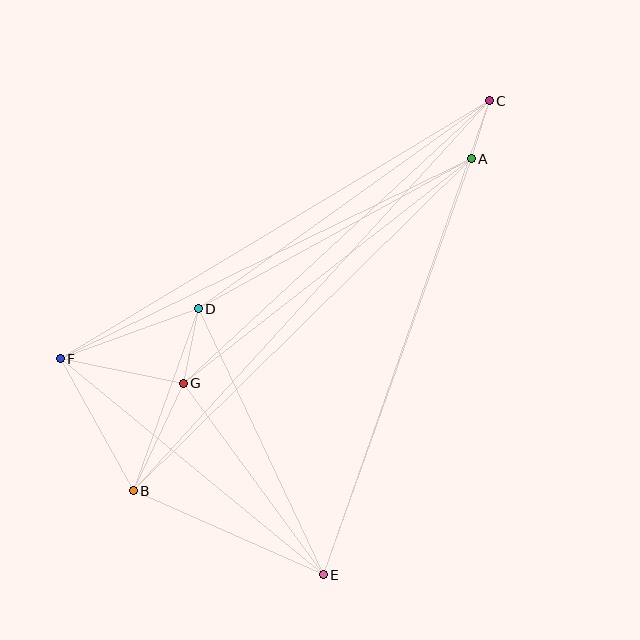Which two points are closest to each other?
Points A and C are closest to each other.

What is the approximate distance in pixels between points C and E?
The distance between C and E is approximately 502 pixels.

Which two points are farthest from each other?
Points B and C are farthest from each other.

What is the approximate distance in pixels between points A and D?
The distance between A and D is approximately 312 pixels.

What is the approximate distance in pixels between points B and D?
The distance between B and D is approximately 193 pixels.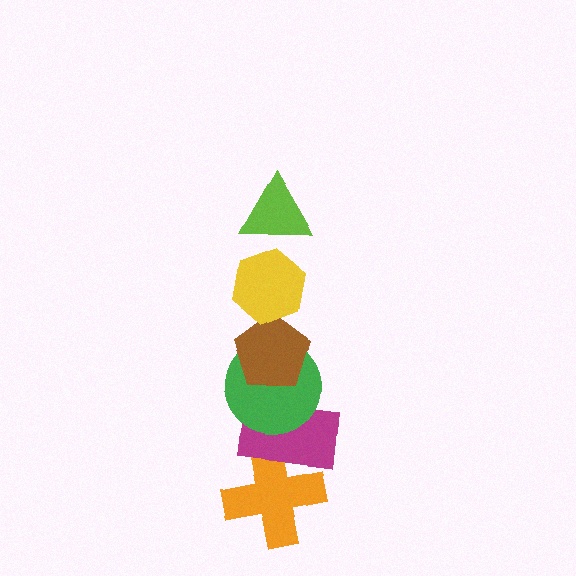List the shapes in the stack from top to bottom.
From top to bottom: the lime triangle, the yellow hexagon, the brown pentagon, the green circle, the magenta rectangle, the orange cross.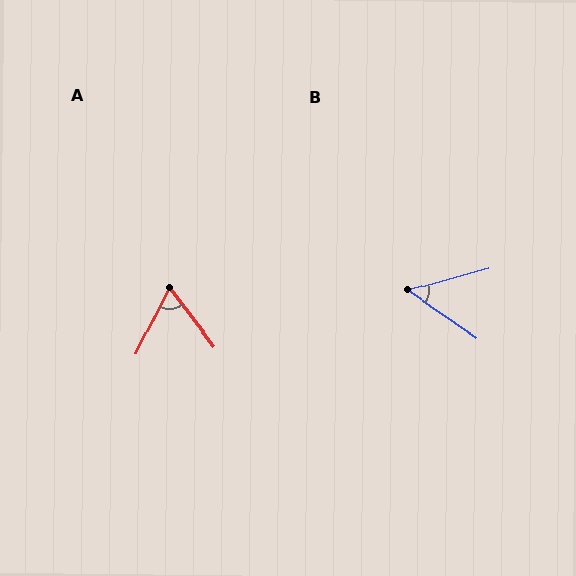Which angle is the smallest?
B, at approximately 50 degrees.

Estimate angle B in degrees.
Approximately 50 degrees.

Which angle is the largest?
A, at approximately 63 degrees.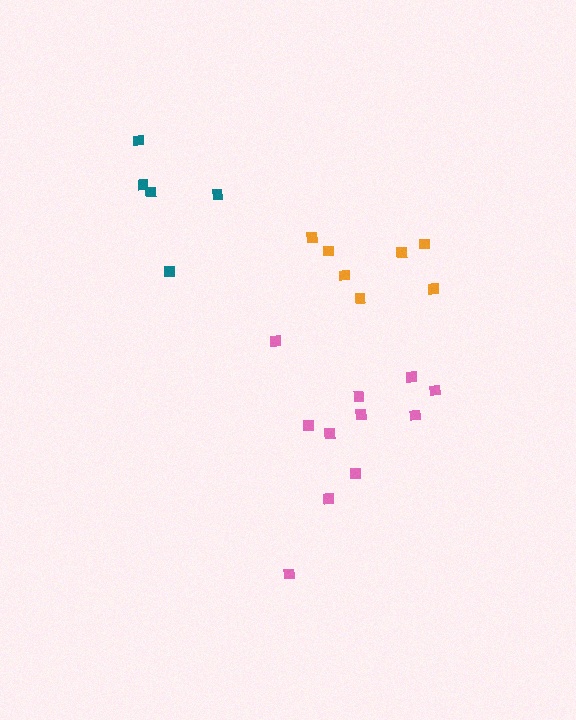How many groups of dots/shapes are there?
There are 3 groups.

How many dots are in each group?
Group 1: 7 dots, Group 2: 5 dots, Group 3: 11 dots (23 total).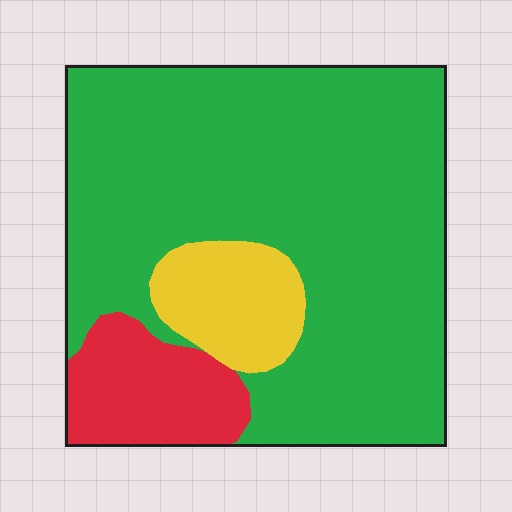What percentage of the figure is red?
Red covers about 15% of the figure.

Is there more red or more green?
Green.